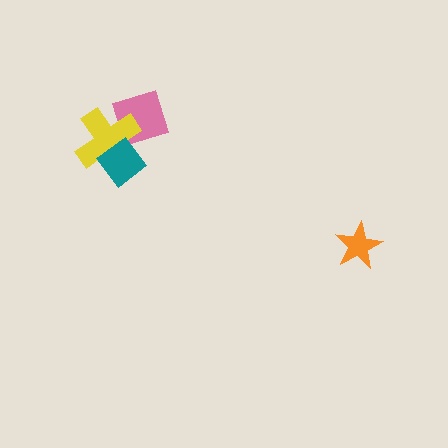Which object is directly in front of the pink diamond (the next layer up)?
The yellow cross is directly in front of the pink diamond.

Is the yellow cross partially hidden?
Yes, it is partially covered by another shape.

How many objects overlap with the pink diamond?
2 objects overlap with the pink diamond.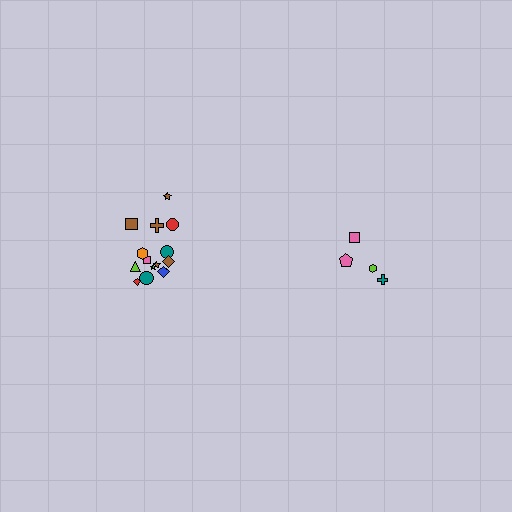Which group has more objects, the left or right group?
The left group.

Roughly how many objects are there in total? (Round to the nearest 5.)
Roughly 20 objects in total.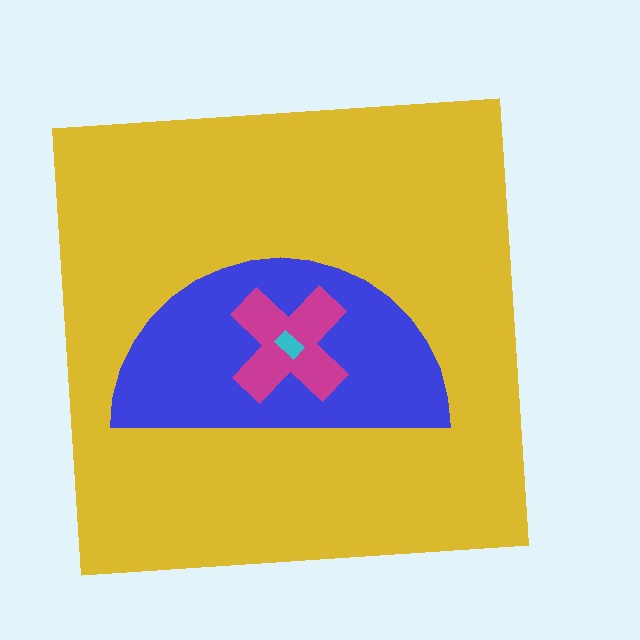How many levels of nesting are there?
4.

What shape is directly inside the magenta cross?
The cyan rectangle.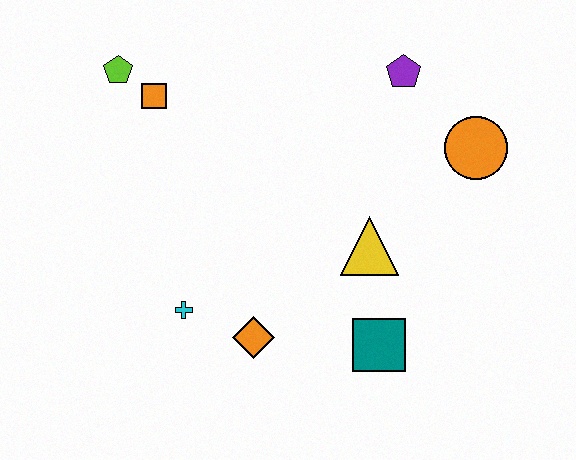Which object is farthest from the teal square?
The lime pentagon is farthest from the teal square.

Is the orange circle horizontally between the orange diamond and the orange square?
No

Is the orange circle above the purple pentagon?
No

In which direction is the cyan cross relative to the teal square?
The cyan cross is to the left of the teal square.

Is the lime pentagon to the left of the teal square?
Yes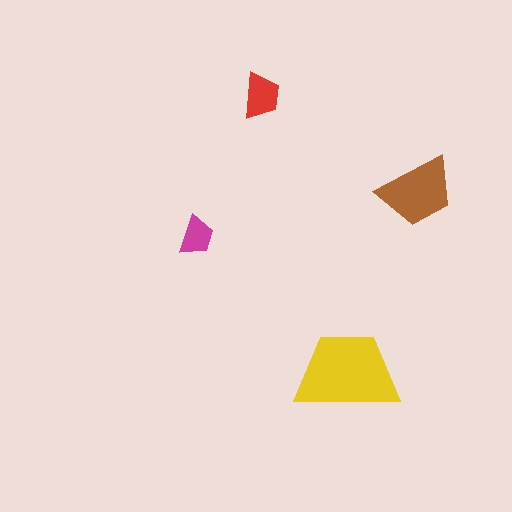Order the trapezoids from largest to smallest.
the yellow one, the brown one, the red one, the magenta one.